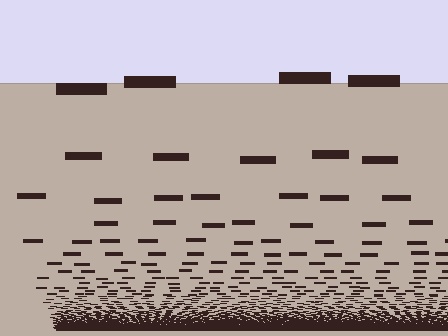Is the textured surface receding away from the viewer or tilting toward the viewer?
The surface appears to tilt toward the viewer. Texture elements get larger and sparser toward the top.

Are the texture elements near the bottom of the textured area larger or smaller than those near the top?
Smaller. The gradient is inverted — elements near the bottom are smaller and denser.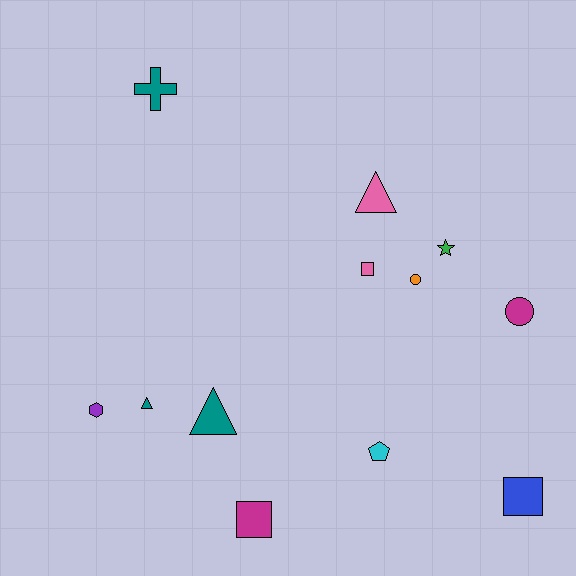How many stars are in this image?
There is 1 star.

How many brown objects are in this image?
There are no brown objects.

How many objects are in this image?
There are 12 objects.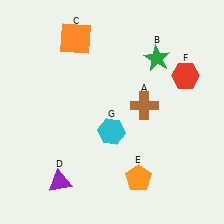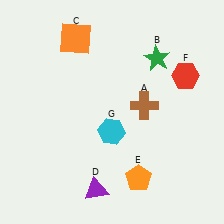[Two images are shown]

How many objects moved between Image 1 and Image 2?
1 object moved between the two images.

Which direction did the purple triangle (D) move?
The purple triangle (D) moved right.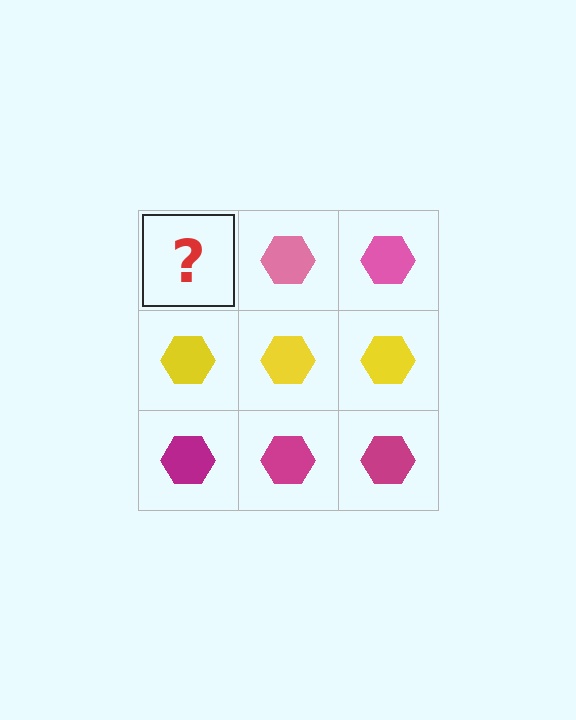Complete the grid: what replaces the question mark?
The question mark should be replaced with a pink hexagon.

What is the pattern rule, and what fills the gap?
The rule is that each row has a consistent color. The gap should be filled with a pink hexagon.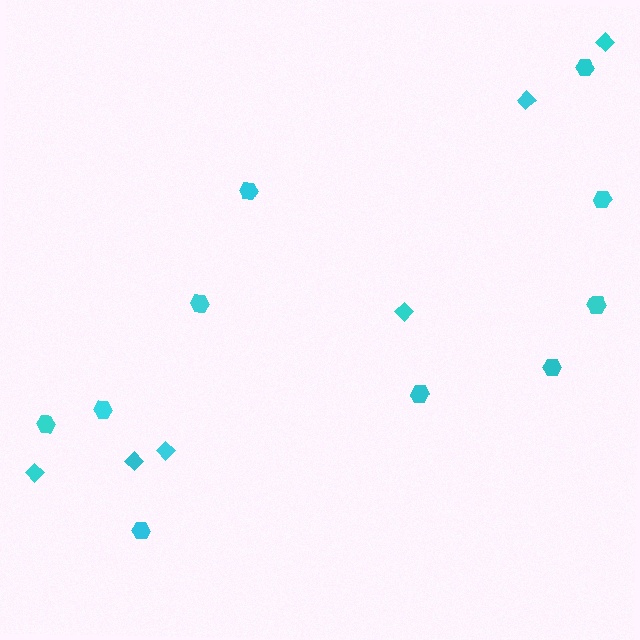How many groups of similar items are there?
There are 2 groups: one group of diamonds (6) and one group of hexagons (10).